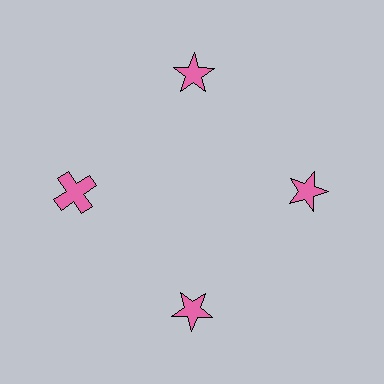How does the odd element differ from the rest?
It has a different shape: cross instead of star.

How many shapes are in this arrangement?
There are 4 shapes arranged in a ring pattern.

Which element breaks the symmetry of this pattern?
The pink cross at roughly the 9 o'clock position breaks the symmetry. All other shapes are pink stars.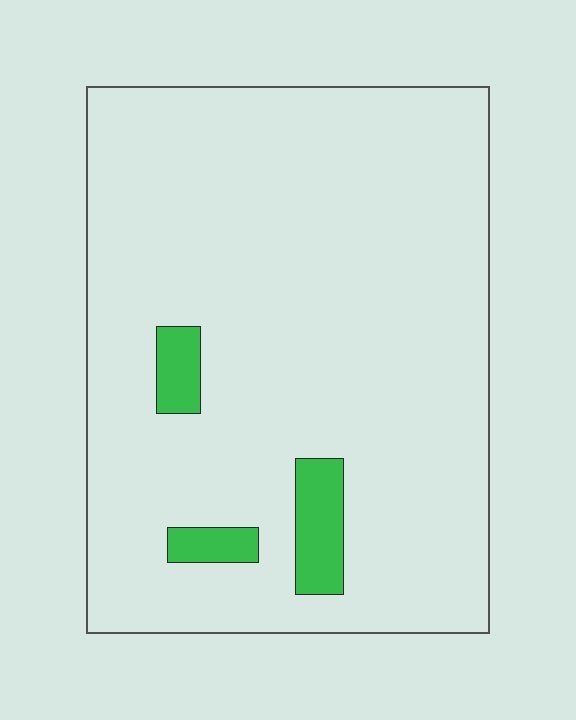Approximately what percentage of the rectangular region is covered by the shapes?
Approximately 5%.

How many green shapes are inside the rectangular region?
3.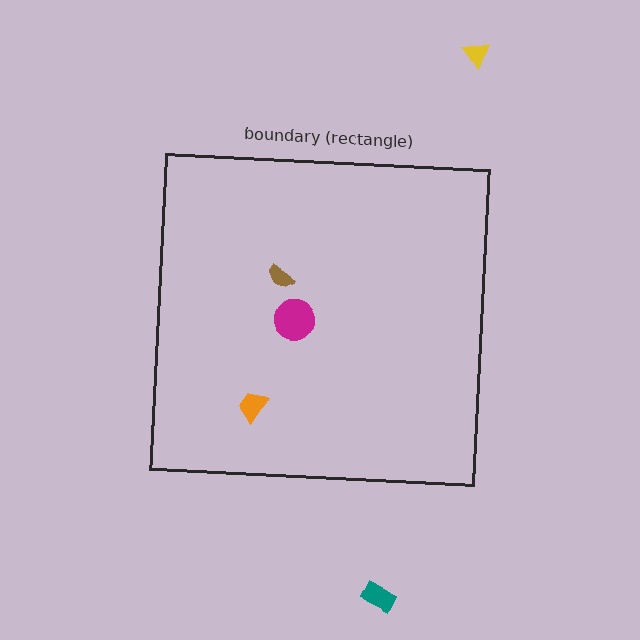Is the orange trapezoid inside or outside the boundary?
Inside.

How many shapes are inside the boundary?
3 inside, 2 outside.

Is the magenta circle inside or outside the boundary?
Inside.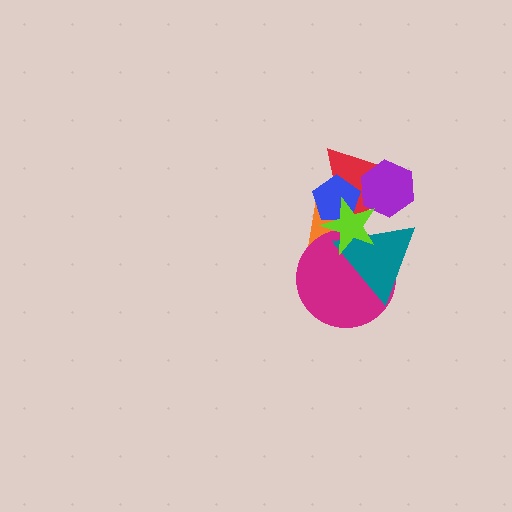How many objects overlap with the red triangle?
5 objects overlap with the red triangle.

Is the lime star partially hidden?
No, no other shape covers it.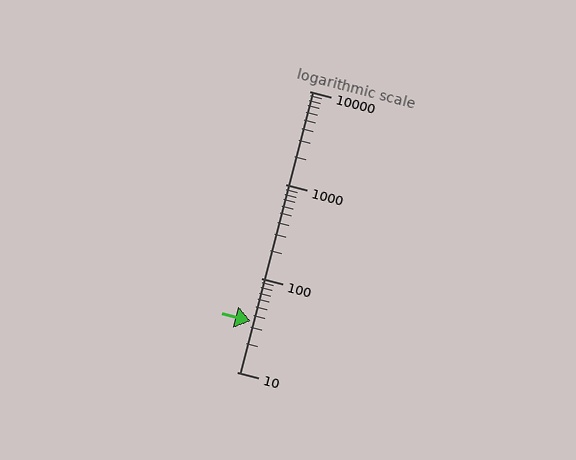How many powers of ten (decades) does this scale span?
The scale spans 3 decades, from 10 to 10000.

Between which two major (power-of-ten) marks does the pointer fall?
The pointer is between 10 and 100.